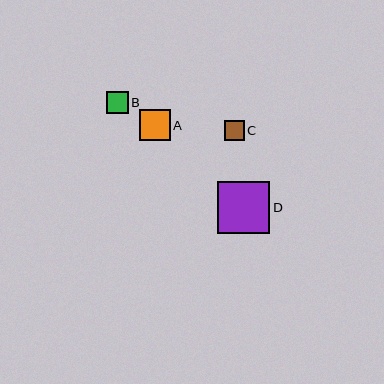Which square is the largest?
Square D is the largest with a size of approximately 52 pixels.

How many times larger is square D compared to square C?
Square D is approximately 2.7 times the size of square C.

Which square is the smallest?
Square C is the smallest with a size of approximately 19 pixels.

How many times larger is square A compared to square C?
Square A is approximately 1.6 times the size of square C.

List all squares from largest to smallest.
From largest to smallest: D, A, B, C.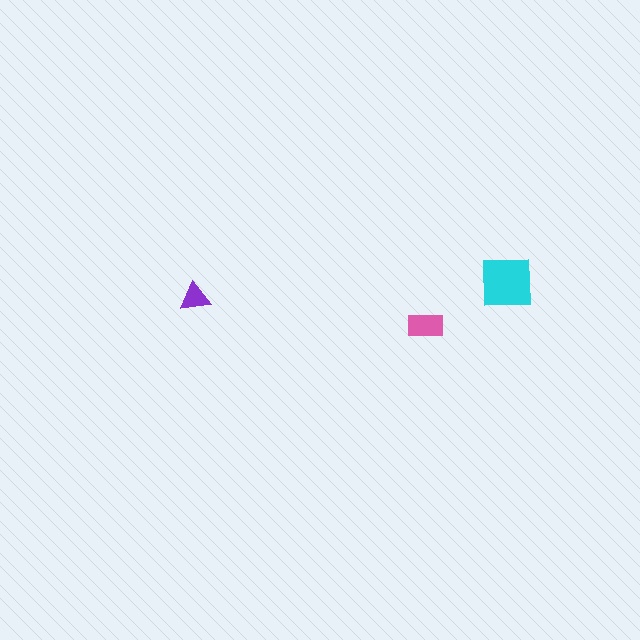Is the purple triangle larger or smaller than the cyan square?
Smaller.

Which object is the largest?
The cyan square.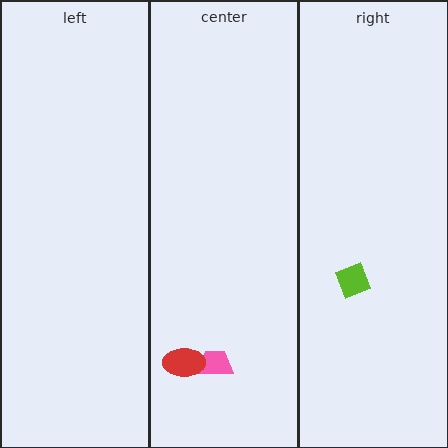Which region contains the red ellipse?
The center region.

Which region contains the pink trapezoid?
The center region.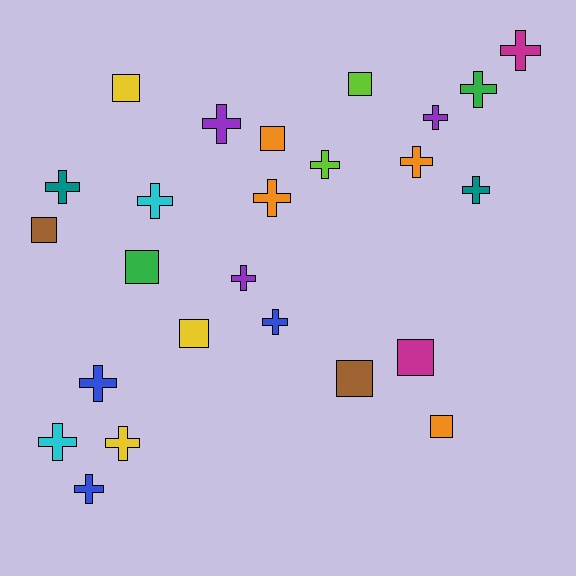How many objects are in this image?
There are 25 objects.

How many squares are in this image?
There are 9 squares.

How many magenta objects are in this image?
There are 2 magenta objects.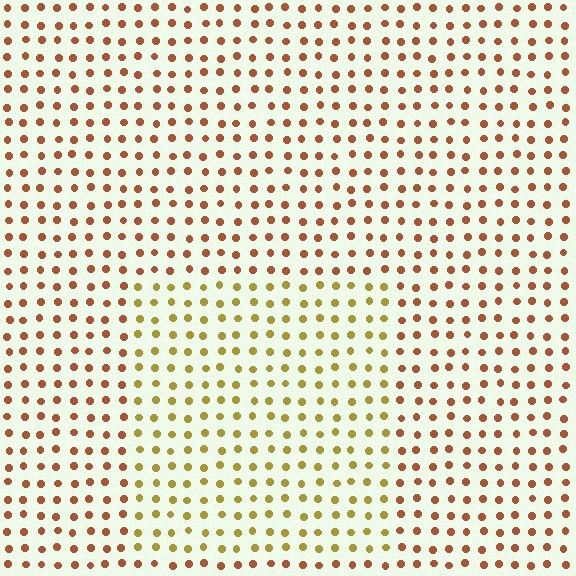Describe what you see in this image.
The image is filled with small brown elements in a uniform arrangement. A rectangle-shaped region is visible where the elements are tinted to a slightly different hue, forming a subtle color boundary.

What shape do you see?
I see a rectangle.